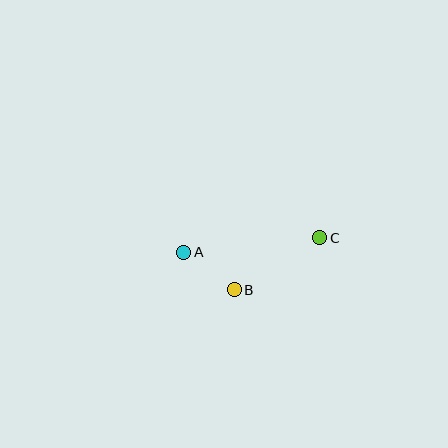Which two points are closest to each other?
Points A and B are closest to each other.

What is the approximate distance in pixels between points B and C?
The distance between B and C is approximately 100 pixels.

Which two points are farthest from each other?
Points A and C are farthest from each other.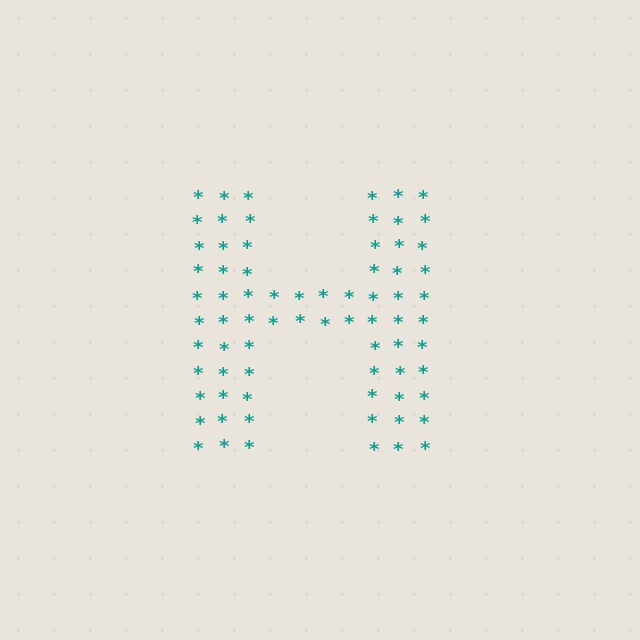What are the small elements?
The small elements are asterisks.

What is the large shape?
The large shape is the letter H.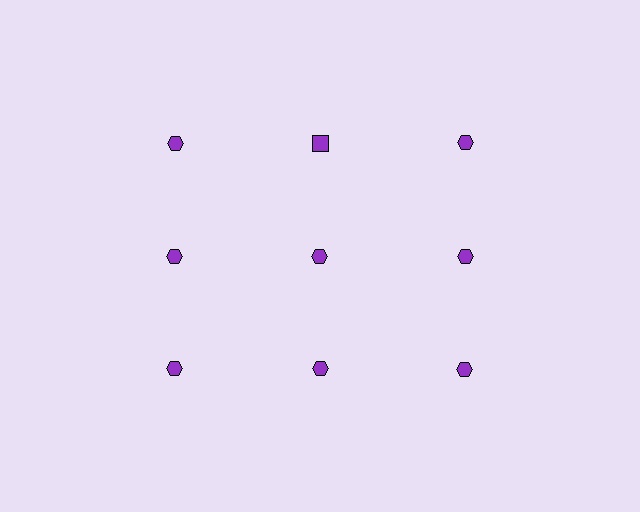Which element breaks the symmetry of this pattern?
The purple square in the top row, second from left column breaks the symmetry. All other shapes are purple hexagons.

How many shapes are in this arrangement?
There are 9 shapes arranged in a grid pattern.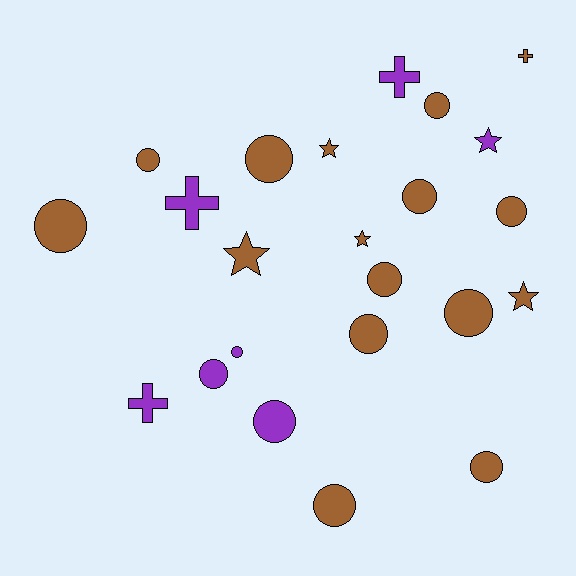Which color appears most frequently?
Brown, with 16 objects.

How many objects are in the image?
There are 23 objects.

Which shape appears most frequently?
Circle, with 14 objects.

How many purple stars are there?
There is 1 purple star.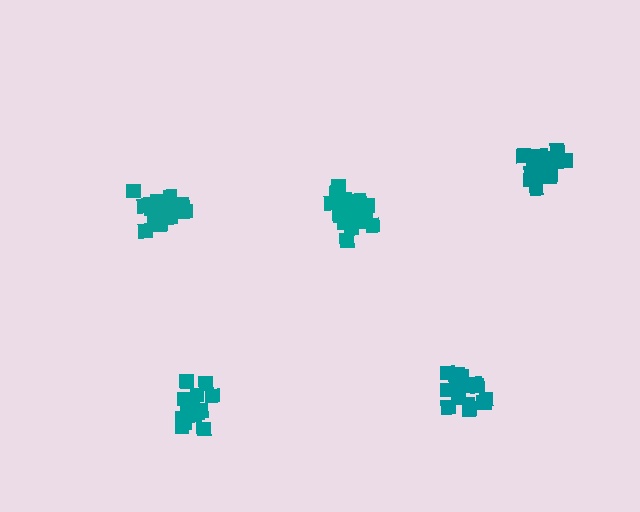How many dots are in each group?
Group 1: 15 dots, Group 2: 16 dots, Group 3: 19 dots, Group 4: 21 dots, Group 5: 19 dots (90 total).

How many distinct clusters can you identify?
There are 5 distinct clusters.